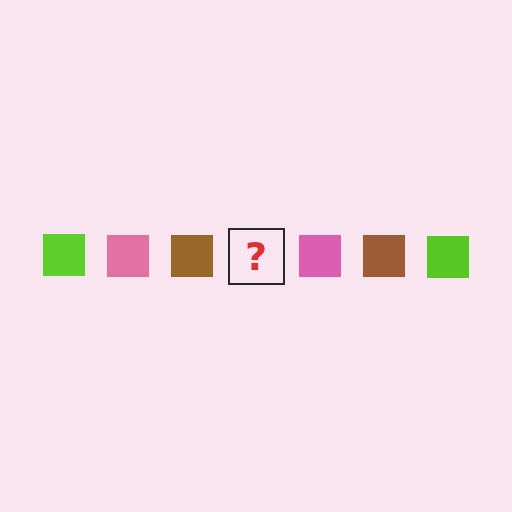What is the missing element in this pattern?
The missing element is a lime square.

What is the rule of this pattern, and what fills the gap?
The rule is that the pattern cycles through lime, pink, brown squares. The gap should be filled with a lime square.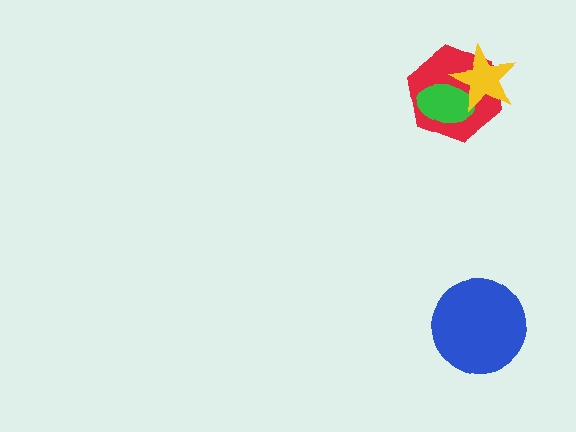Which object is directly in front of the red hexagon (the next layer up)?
The green ellipse is directly in front of the red hexagon.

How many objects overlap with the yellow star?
2 objects overlap with the yellow star.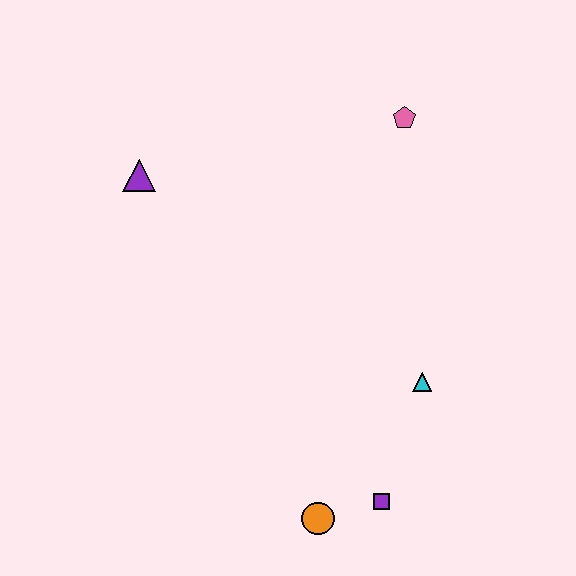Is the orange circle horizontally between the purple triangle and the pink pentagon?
Yes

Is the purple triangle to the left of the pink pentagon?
Yes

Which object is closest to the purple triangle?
The pink pentagon is closest to the purple triangle.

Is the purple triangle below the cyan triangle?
No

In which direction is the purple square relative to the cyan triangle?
The purple square is below the cyan triangle.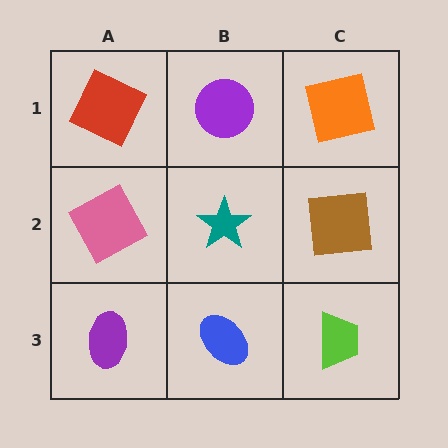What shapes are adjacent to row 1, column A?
A pink square (row 2, column A), a purple circle (row 1, column B).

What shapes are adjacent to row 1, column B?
A teal star (row 2, column B), a red square (row 1, column A), an orange square (row 1, column C).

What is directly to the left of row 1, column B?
A red square.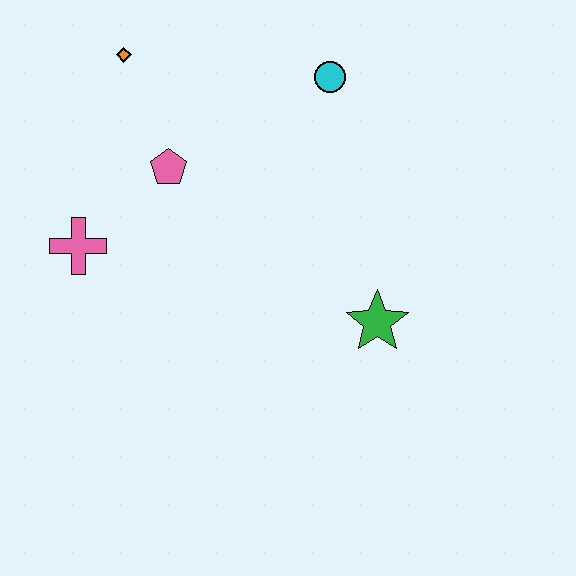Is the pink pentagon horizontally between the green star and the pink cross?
Yes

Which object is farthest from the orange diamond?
The green star is farthest from the orange diamond.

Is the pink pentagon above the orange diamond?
No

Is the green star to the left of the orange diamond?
No